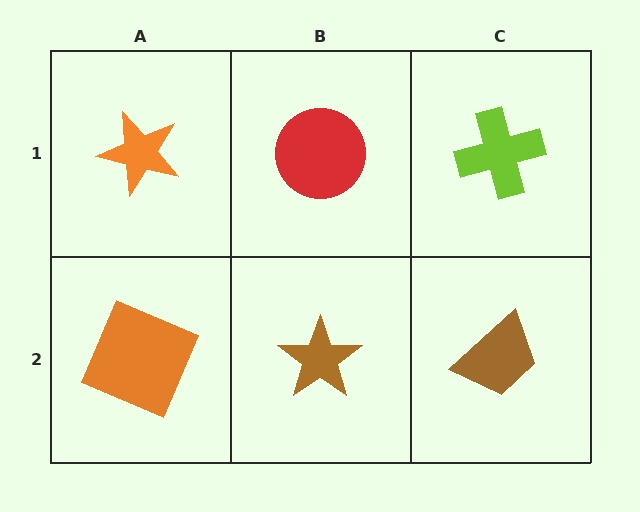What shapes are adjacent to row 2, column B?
A red circle (row 1, column B), an orange square (row 2, column A), a brown trapezoid (row 2, column C).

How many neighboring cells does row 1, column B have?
3.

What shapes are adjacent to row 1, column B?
A brown star (row 2, column B), an orange star (row 1, column A), a lime cross (row 1, column C).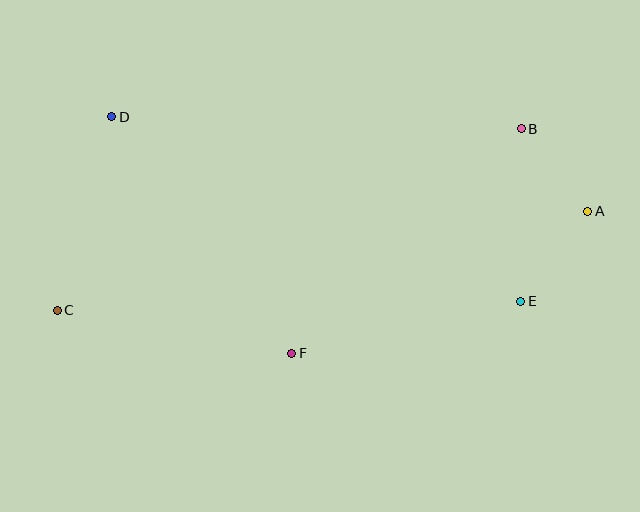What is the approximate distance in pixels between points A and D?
The distance between A and D is approximately 486 pixels.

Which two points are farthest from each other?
Points A and C are farthest from each other.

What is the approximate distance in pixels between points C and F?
The distance between C and F is approximately 239 pixels.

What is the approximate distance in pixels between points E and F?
The distance between E and F is approximately 235 pixels.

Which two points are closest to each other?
Points A and B are closest to each other.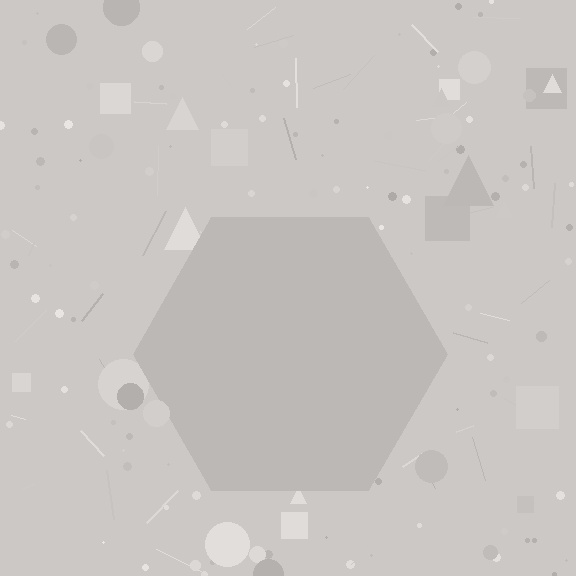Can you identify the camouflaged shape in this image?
The camouflaged shape is a hexagon.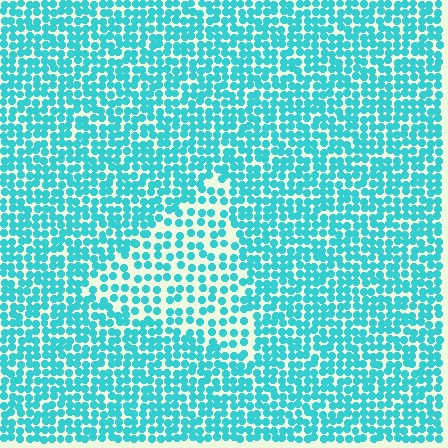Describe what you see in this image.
The image contains small cyan elements arranged at two different densities. A triangle-shaped region is visible where the elements are less densely packed than the surrounding area.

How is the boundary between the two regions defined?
The boundary is defined by a change in element density (approximately 1.8x ratio). All elements are the same color, size, and shape.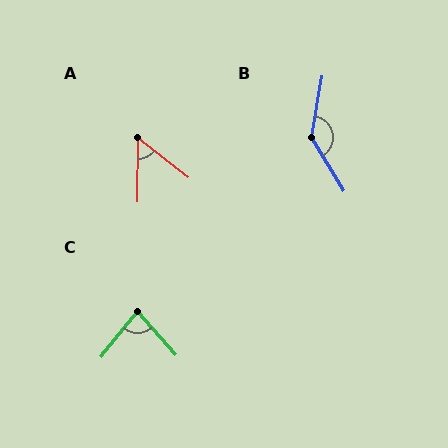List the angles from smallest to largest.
A (52°), C (81°), B (139°).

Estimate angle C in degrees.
Approximately 81 degrees.